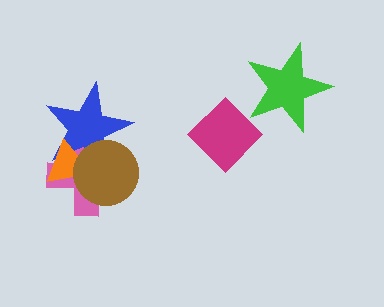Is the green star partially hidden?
No, no other shape covers it.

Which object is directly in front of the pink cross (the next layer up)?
The blue star is directly in front of the pink cross.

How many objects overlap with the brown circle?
3 objects overlap with the brown circle.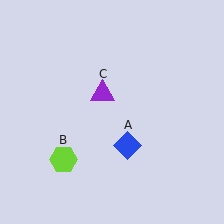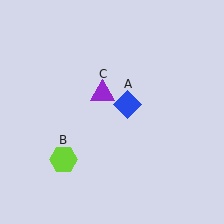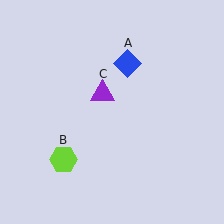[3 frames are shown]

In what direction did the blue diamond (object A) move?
The blue diamond (object A) moved up.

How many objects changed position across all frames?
1 object changed position: blue diamond (object A).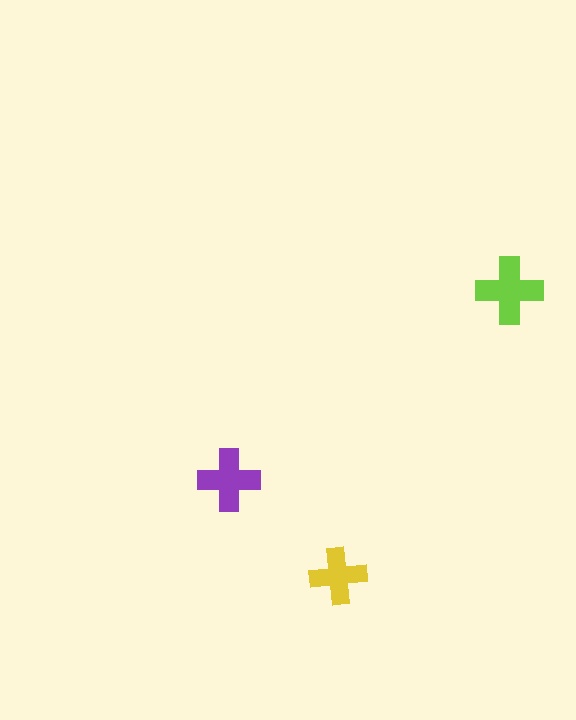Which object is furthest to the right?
The lime cross is rightmost.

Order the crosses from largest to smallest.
the lime one, the purple one, the yellow one.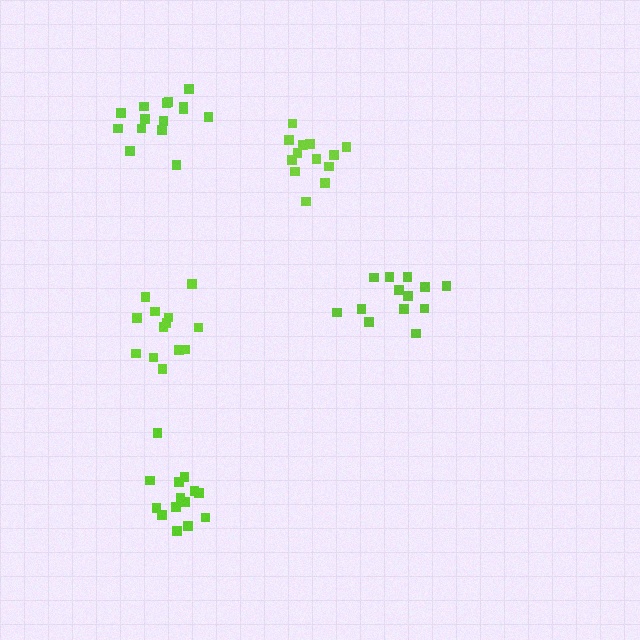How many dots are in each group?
Group 1: 14 dots, Group 2: 13 dots, Group 3: 15 dots, Group 4: 13 dots, Group 5: 13 dots (68 total).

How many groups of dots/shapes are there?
There are 5 groups.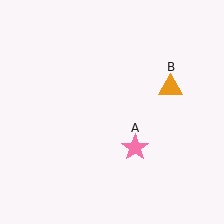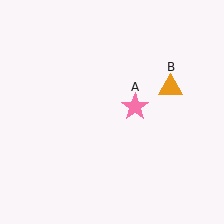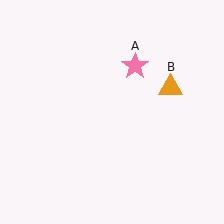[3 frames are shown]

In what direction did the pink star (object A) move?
The pink star (object A) moved up.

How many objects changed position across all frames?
1 object changed position: pink star (object A).